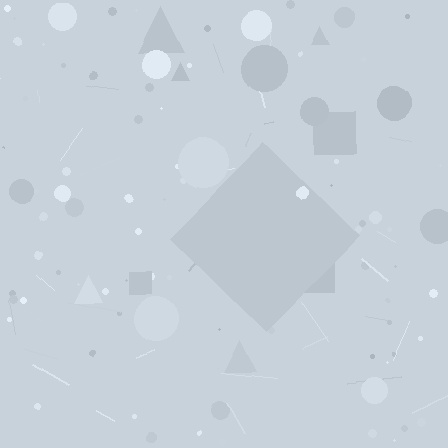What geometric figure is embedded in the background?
A diamond is embedded in the background.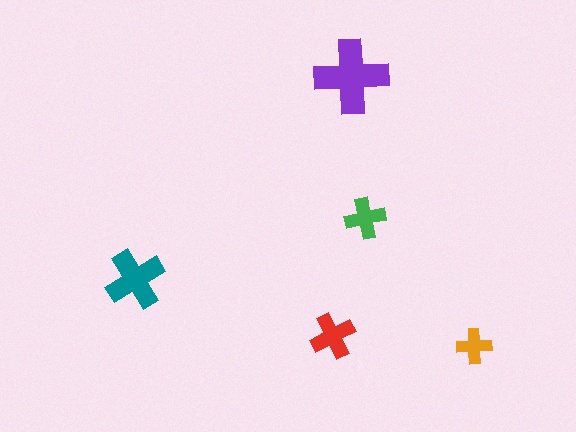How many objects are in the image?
There are 5 objects in the image.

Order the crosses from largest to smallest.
the purple one, the teal one, the red one, the green one, the orange one.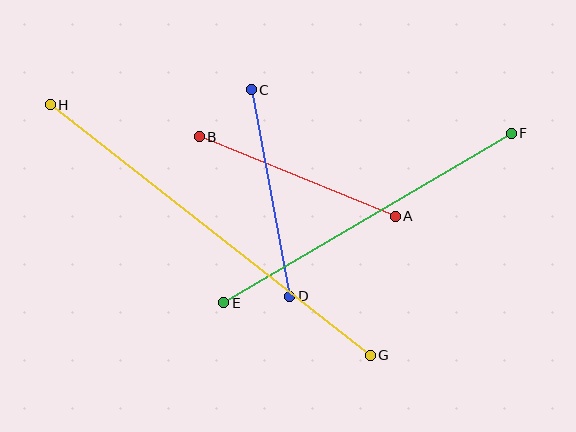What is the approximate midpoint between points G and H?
The midpoint is at approximately (210, 230) pixels.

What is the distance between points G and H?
The distance is approximately 406 pixels.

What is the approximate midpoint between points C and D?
The midpoint is at approximately (271, 193) pixels.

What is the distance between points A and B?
The distance is approximately 212 pixels.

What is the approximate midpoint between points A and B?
The midpoint is at approximately (297, 177) pixels.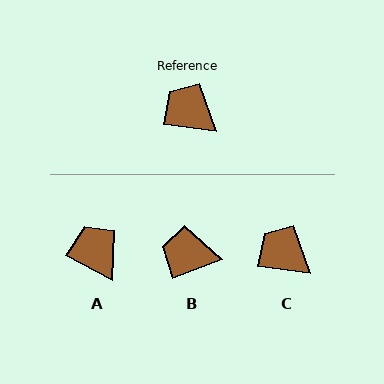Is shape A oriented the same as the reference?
No, it is off by about 22 degrees.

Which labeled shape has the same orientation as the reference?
C.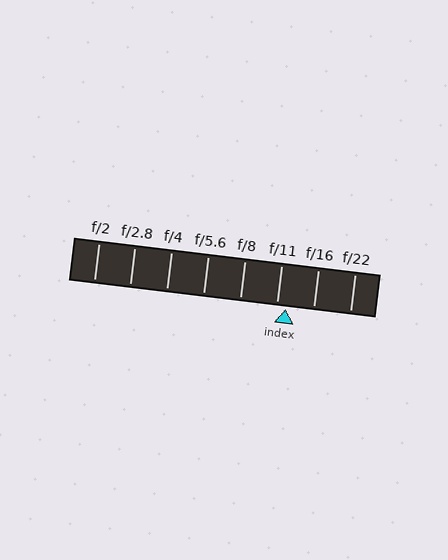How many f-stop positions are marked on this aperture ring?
There are 8 f-stop positions marked.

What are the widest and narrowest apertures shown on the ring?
The widest aperture shown is f/2 and the narrowest is f/22.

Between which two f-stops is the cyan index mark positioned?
The index mark is between f/11 and f/16.